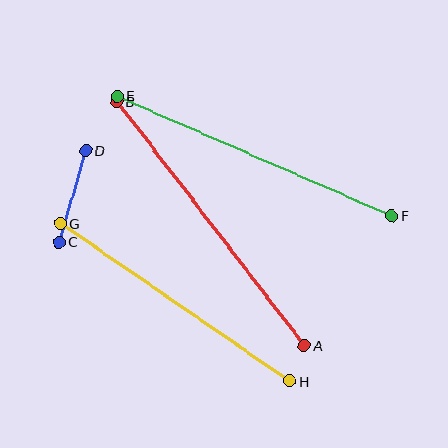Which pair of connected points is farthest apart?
Points A and B are farthest apart.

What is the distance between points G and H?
The distance is approximately 279 pixels.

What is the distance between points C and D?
The distance is approximately 94 pixels.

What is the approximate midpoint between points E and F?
The midpoint is at approximately (254, 156) pixels.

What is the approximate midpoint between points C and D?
The midpoint is at approximately (72, 196) pixels.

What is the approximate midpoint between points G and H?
The midpoint is at approximately (175, 302) pixels.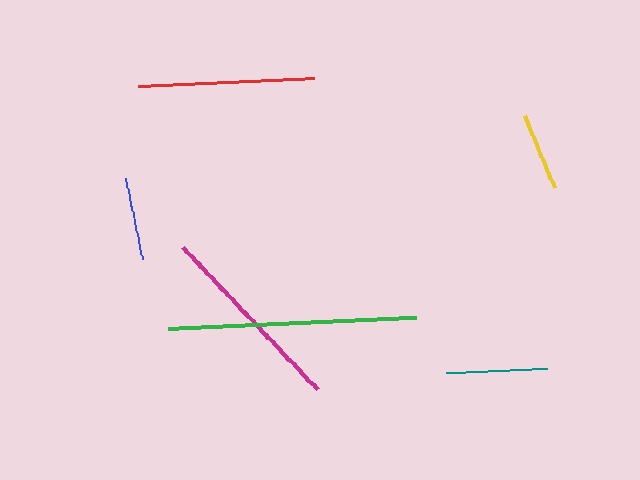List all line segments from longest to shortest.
From longest to shortest: green, magenta, red, teal, blue, yellow.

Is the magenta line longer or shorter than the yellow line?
The magenta line is longer than the yellow line.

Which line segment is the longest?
The green line is the longest at approximately 248 pixels.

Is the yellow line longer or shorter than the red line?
The red line is longer than the yellow line.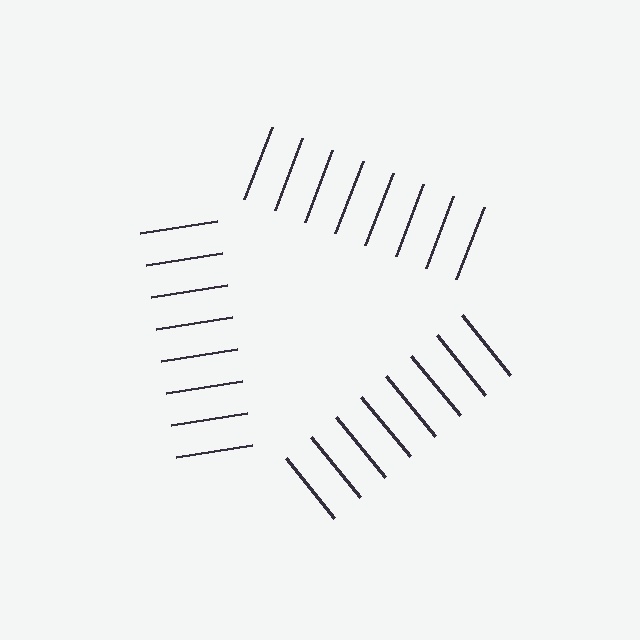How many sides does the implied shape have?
3 sides — the line-ends trace a triangle.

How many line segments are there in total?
24 — 8 along each of the 3 edges.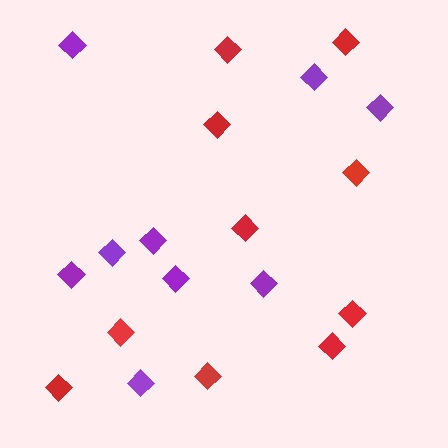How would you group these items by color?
There are 2 groups: one group of red diamonds (10) and one group of purple diamonds (9).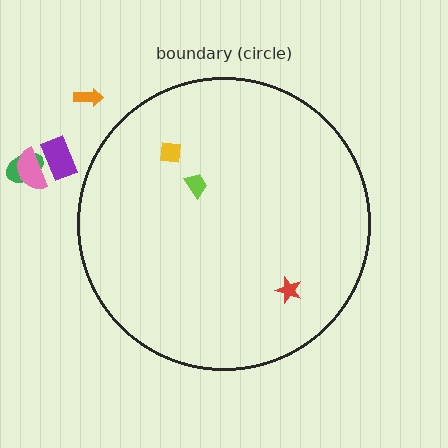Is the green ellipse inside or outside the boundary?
Outside.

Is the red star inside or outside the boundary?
Inside.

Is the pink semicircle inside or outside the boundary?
Outside.